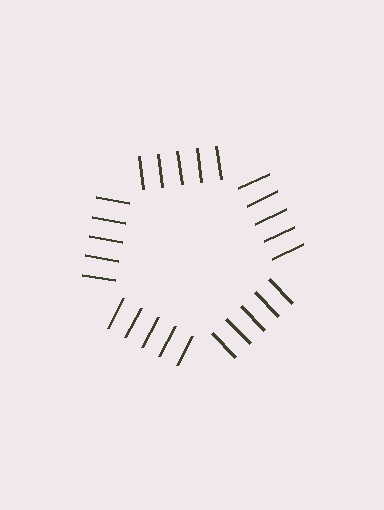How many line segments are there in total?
25 — 5 along each of the 5 edges.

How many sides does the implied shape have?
5 sides — the line-ends trace a pentagon.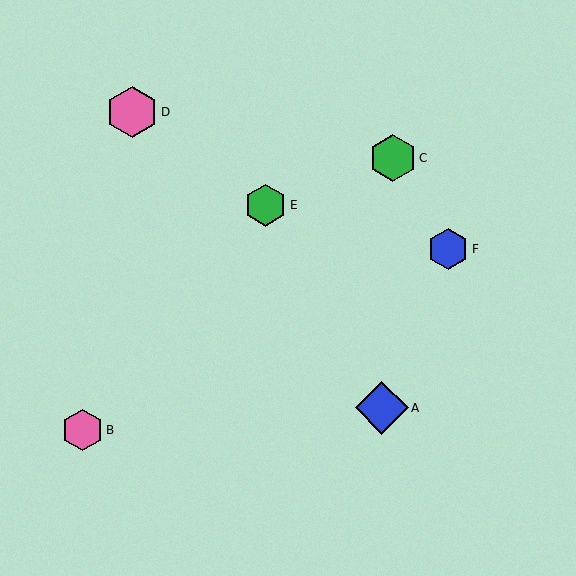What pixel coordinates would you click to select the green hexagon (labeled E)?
Click at (265, 205) to select the green hexagon E.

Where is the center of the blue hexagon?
The center of the blue hexagon is at (448, 249).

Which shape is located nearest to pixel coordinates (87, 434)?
The pink hexagon (labeled B) at (83, 430) is nearest to that location.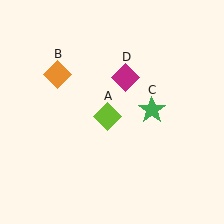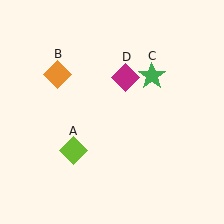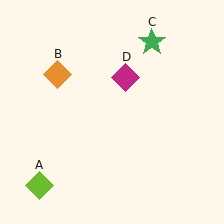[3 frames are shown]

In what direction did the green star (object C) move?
The green star (object C) moved up.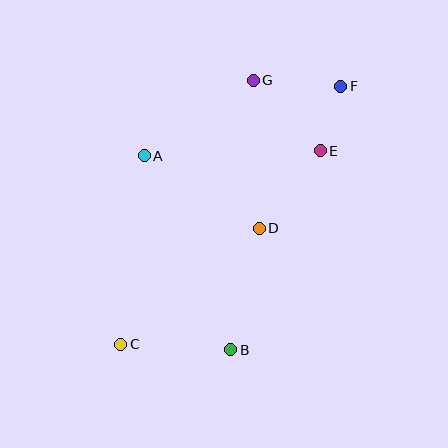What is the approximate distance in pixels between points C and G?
The distance between C and G is approximately 295 pixels.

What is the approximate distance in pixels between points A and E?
The distance between A and E is approximately 176 pixels.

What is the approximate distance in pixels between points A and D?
The distance between A and D is approximately 136 pixels.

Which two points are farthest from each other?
Points C and F are farthest from each other.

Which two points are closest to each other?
Points E and F are closest to each other.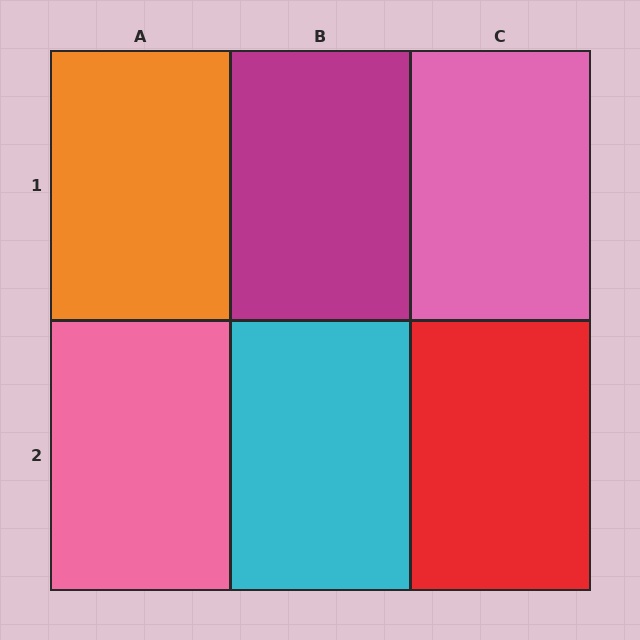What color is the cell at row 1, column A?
Orange.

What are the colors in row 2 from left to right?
Pink, cyan, red.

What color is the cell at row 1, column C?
Pink.